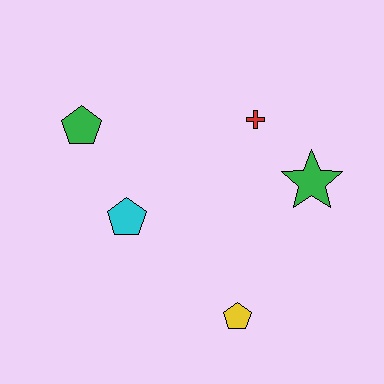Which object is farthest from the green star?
The green pentagon is farthest from the green star.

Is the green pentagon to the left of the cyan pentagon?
Yes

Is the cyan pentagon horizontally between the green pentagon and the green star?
Yes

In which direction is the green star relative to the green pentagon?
The green star is to the right of the green pentagon.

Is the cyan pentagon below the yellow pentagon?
No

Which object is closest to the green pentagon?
The cyan pentagon is closest to the green pentagon.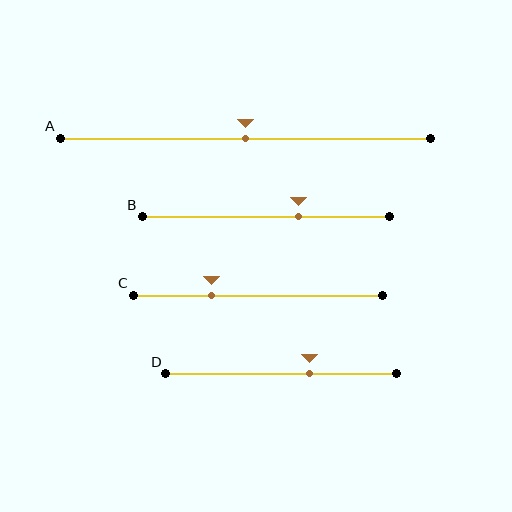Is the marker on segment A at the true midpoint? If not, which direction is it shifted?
Yes, the marker on segment A is at the true midpoint.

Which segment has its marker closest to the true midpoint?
Segment A has its marker closest to the true midpoint.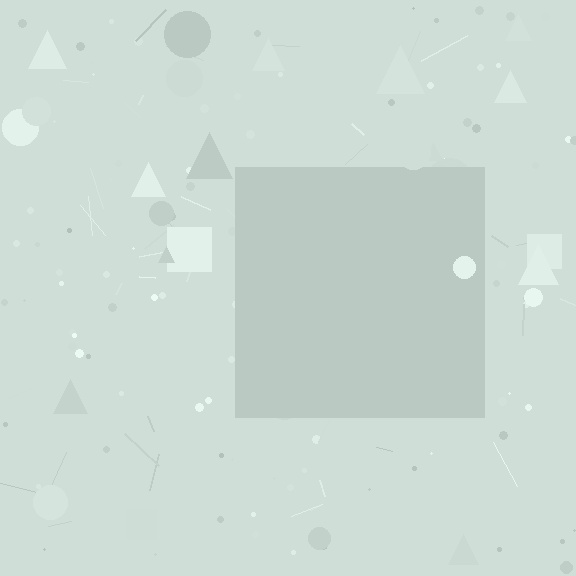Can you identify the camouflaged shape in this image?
The camouflaged shape is a square.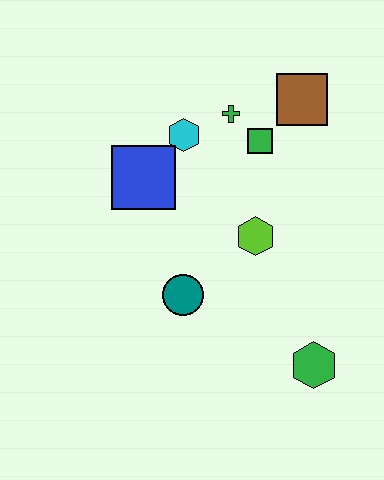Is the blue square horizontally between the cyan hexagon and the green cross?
No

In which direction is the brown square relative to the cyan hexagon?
The brown square is to the right of the cyan hexagon.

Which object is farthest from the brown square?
The green hexagon is farthest from the brown square.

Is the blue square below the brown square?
Yes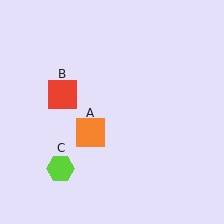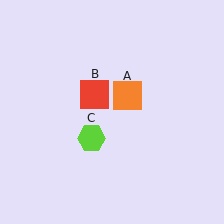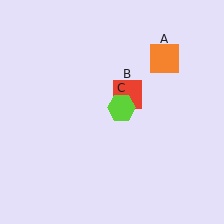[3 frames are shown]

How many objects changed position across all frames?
3 objects changed position: orange square (object A), red square (object B), lime hexagon (object C).